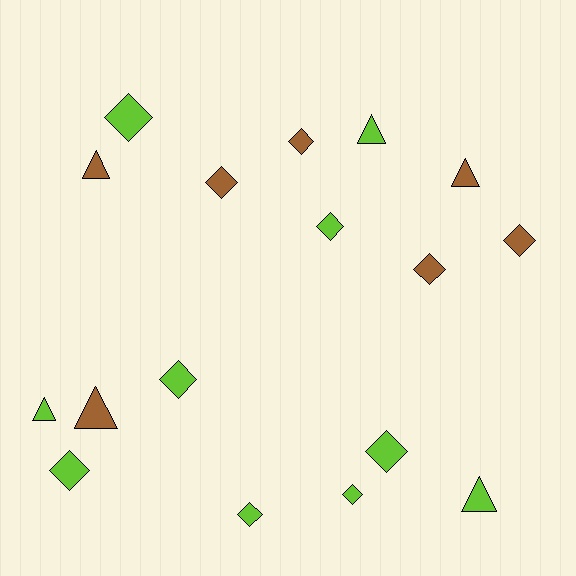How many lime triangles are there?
There are 3 lime triangles.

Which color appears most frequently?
Lime, with 10 objects.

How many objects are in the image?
There are 17 objects.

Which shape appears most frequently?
Diamond, with 11 objects.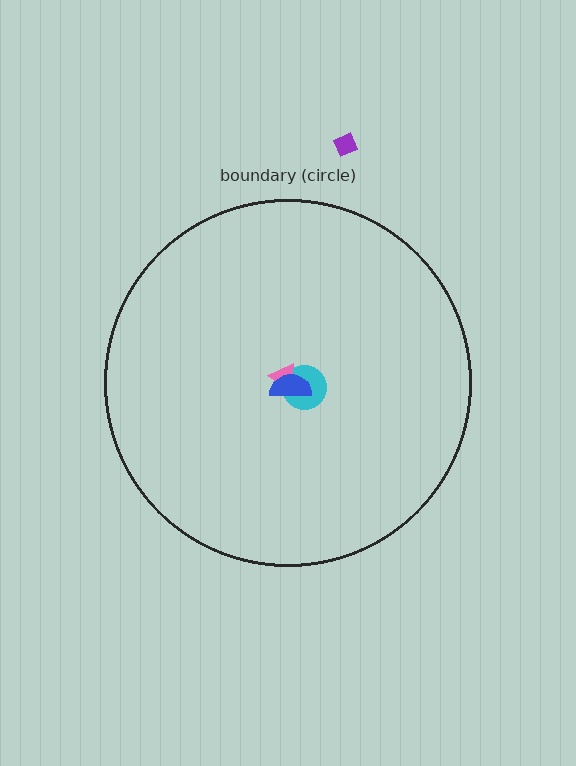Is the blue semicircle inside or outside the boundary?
Inside.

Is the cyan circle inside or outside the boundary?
Inside.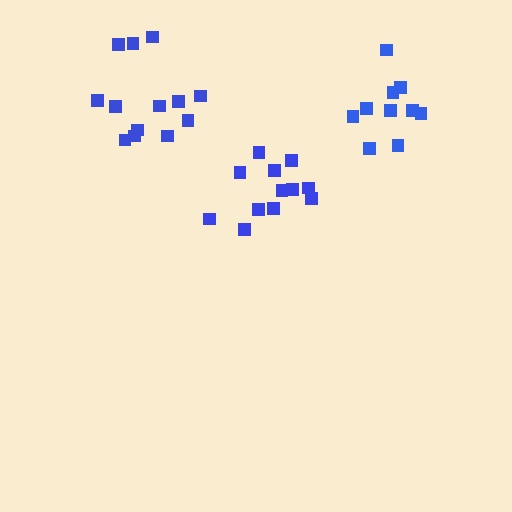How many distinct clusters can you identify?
There are 3 distinct clusters.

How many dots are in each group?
Group 1: 12 dots, Group 2: 13 dots, Group 3: 10 dots (35 total).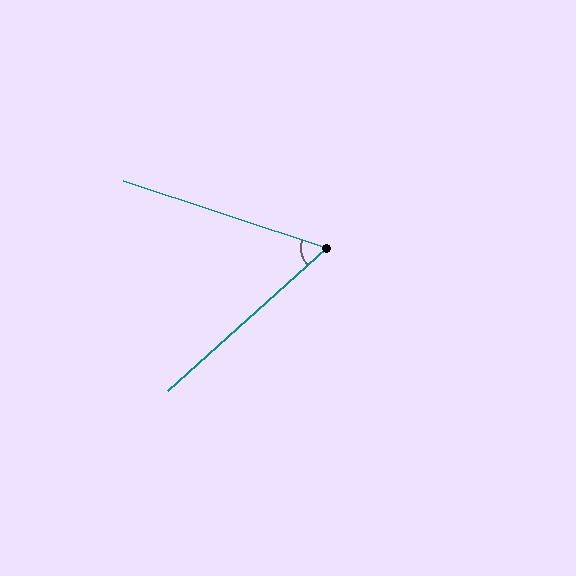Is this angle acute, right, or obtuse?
It is acute.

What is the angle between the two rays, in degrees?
Approximately 60 degrees.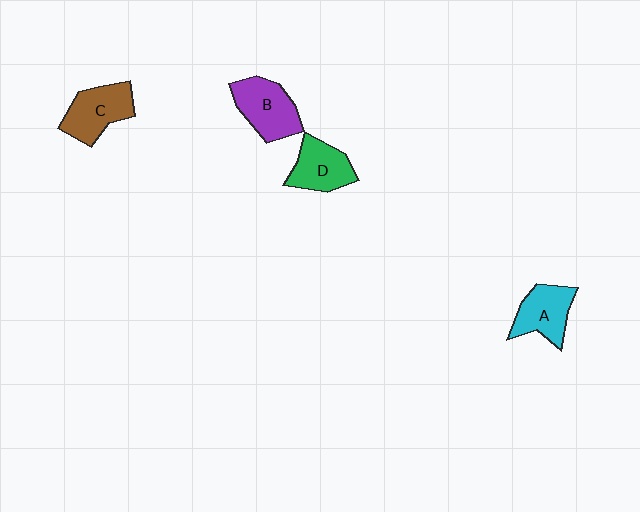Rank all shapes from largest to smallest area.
From largest to smallest: B (purple), C (brown), A (cyan), D (green).